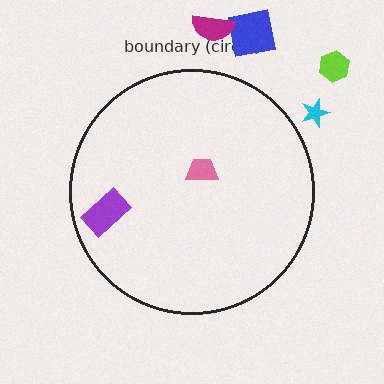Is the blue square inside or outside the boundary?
Outside.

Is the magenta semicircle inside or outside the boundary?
Outside.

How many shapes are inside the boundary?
2 inside, 4 outside.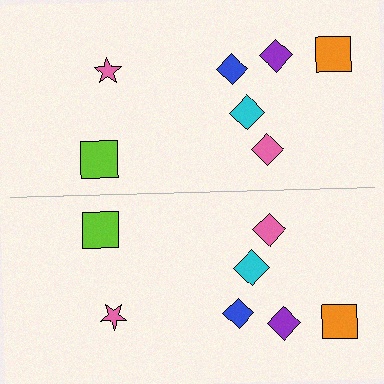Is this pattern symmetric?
Yes, this pattern has bilateral (reflection) symmetry.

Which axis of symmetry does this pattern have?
The pattern has a horizontal axis of symmetry running through the center of the image.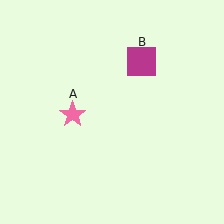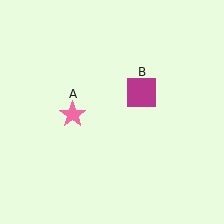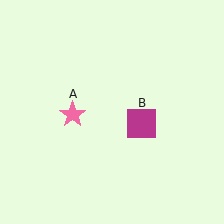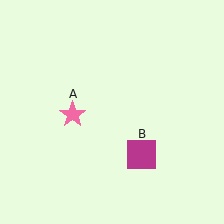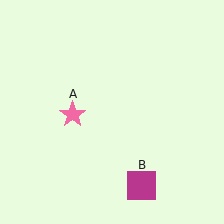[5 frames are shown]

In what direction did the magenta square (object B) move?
The magenta square (object B) moved down.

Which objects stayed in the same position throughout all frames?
Pink star (object A) remained stationary.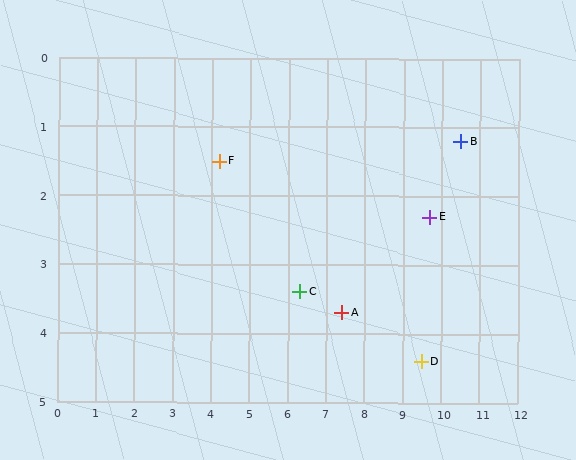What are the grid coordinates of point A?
Point A is at approximately (7.4, 3.7).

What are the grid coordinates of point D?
Point D is at approximately (9.5, 4.4).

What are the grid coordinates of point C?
Point C is at approximately (6.3, 3.4).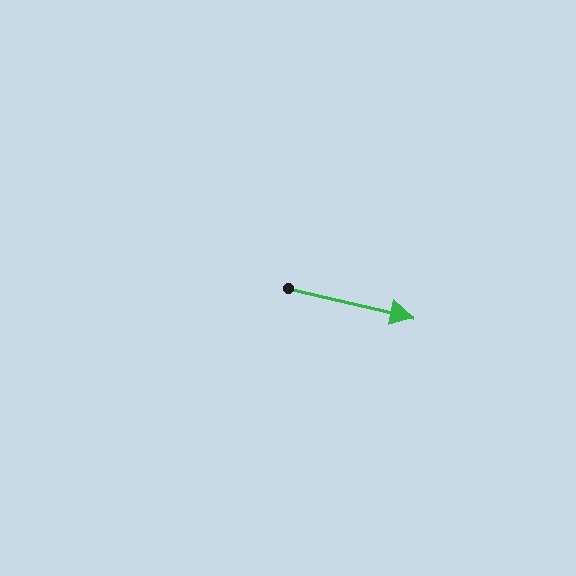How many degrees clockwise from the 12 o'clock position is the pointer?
Approximately 103 degrees.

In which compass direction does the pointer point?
East.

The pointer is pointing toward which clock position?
Roughly 3 o'clock.